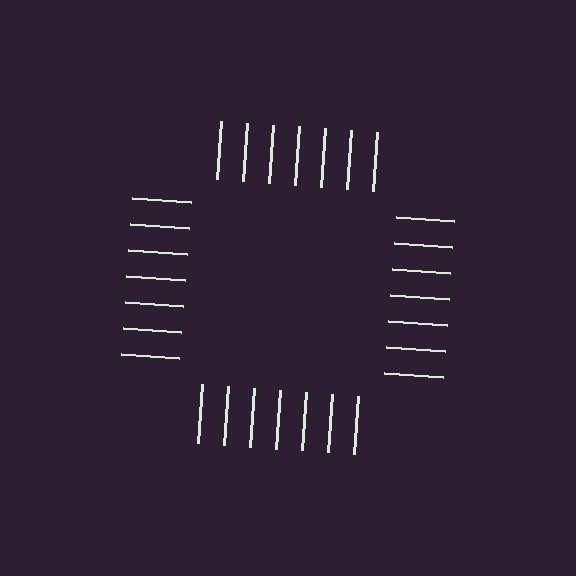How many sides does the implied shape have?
4 sides — the line-ends trace a square.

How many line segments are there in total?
28 — 7 along each of the 4 edges.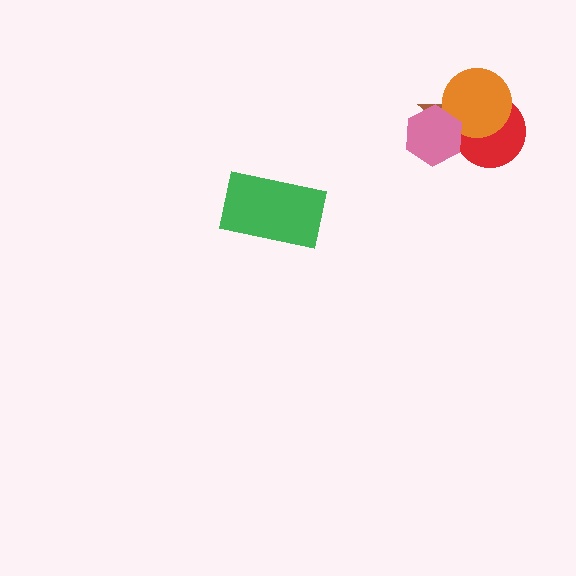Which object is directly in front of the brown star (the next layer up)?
The red circle is directly in front of the brown star.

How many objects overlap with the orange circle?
3 objects overlap with the orange circle.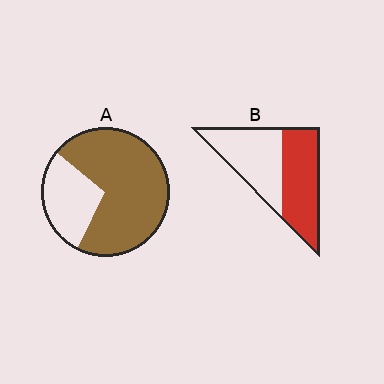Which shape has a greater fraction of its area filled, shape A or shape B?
Shape A.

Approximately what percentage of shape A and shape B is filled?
A is approximately 70% and B is approximately 50%.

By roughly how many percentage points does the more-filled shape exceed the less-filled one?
By roughly 20 percentage points (A over B).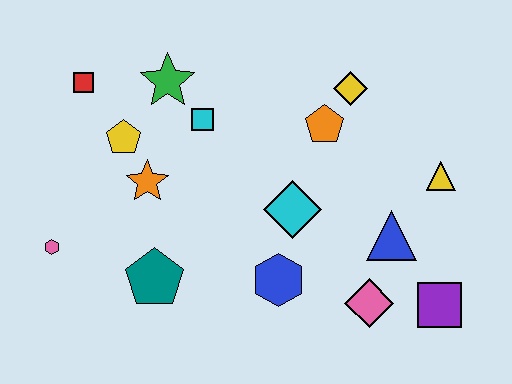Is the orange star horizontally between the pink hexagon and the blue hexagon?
Yes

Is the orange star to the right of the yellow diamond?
No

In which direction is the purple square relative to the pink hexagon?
The purple square is to the right of the pink hexagon.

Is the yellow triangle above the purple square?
Yes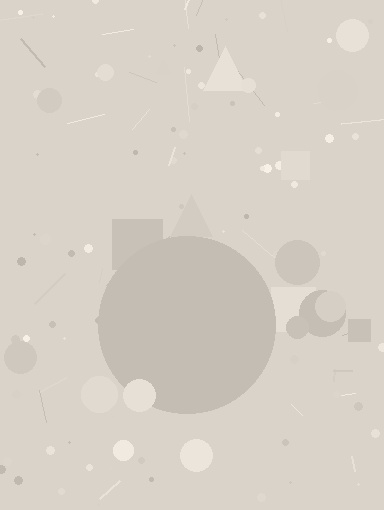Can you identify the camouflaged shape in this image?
The camouflaged shape is a circle.